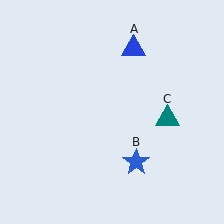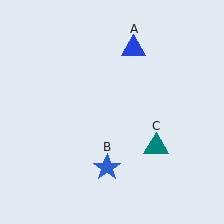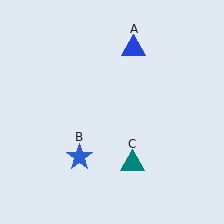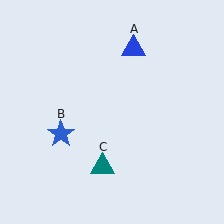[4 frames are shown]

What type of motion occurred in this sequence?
The blue star (object B), teal triangle (object C) rotated clockwise around the center of the scene.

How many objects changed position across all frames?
2 objects changed position: blue star (object B), teal triangle (object C).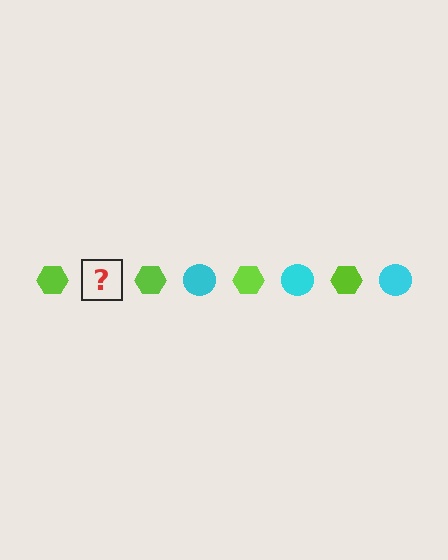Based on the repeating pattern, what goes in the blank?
The blank should be a cyan circle.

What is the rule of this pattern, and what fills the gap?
The rule is that the pattern alternates between lime hexagon and cyan circle. The gap should be filled with a cyan circle.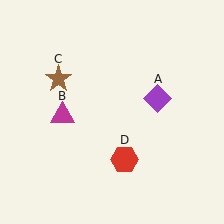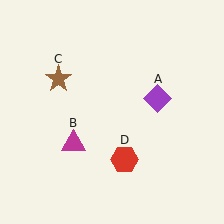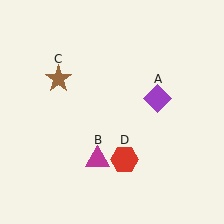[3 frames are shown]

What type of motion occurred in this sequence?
The magenta triangle (object B) rotated counterclockwise around the center of the scene.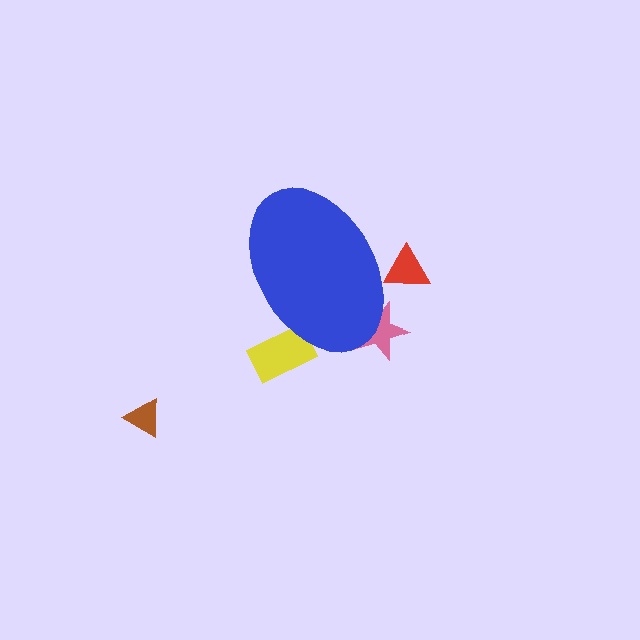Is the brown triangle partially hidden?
No, the brown triangle is fully visible.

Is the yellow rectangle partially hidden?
Yes, the yellow rectangle is partially hidden behind the blue ellipse.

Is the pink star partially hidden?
Yes, the pink star is partially hidden behind the blue ellipse.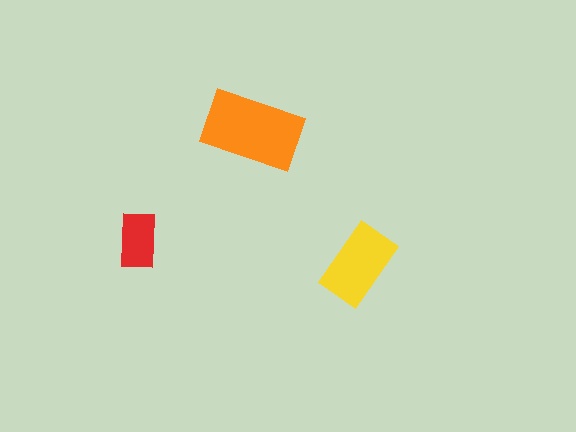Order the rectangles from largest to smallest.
the orange one, the yellow one, the red one.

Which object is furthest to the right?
The yellow rectangle is rightmost.